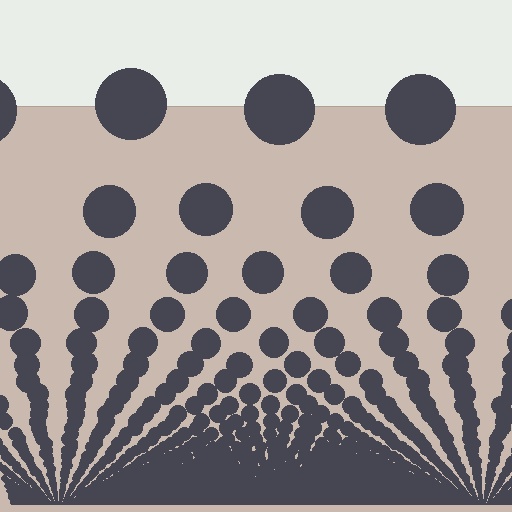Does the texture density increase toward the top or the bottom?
Density increases toward the bottom.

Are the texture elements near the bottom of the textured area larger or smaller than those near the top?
Smaller. The gradient is inverted — elements near the bottom are smaller and denser.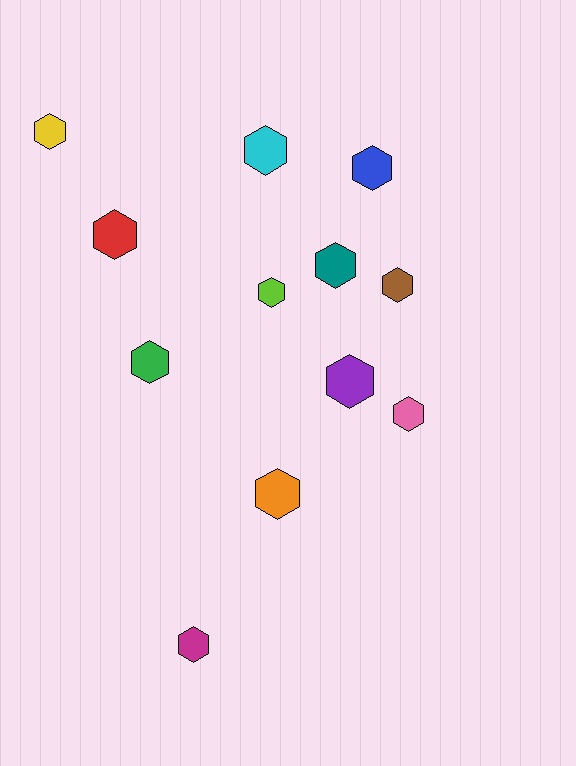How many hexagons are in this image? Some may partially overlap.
There are 12 hexagons.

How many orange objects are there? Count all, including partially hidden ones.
There is 1 orange object.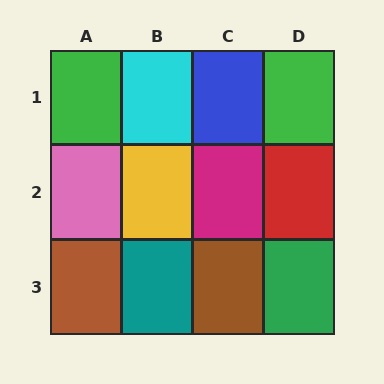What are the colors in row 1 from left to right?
Green, cyan, blue, green.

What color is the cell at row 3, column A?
Brown.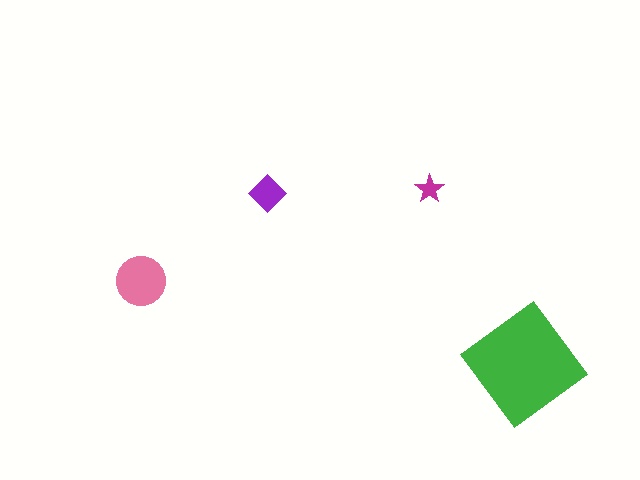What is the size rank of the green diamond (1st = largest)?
1st.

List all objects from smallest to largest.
The magenta star, the purple diamond, the pink circle, the green diamond.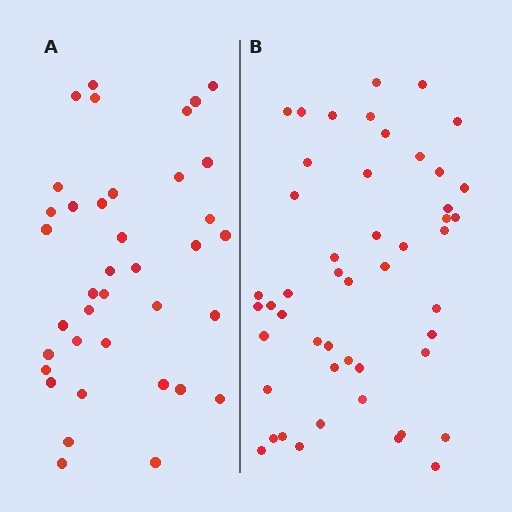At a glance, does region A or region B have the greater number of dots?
Region B (the right region) has more dots.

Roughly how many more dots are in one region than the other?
Region B has roughly 12 or so more dots than region A.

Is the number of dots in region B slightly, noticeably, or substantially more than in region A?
Region B has noticeably more, but not dramatically so. The ratio is roughly 1.3 to 1.